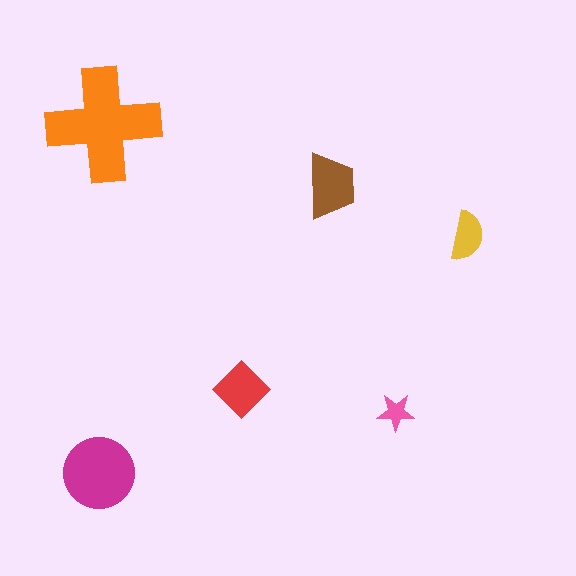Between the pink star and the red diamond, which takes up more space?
The red diamond.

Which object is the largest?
The orange cross.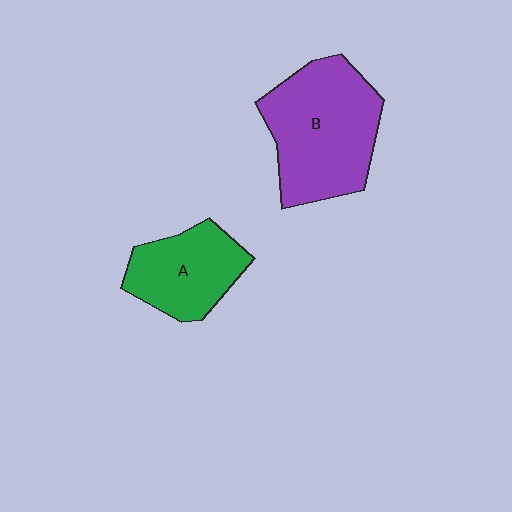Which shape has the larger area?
Shape B (purple).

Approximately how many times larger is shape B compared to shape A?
Approximately 1.6 times.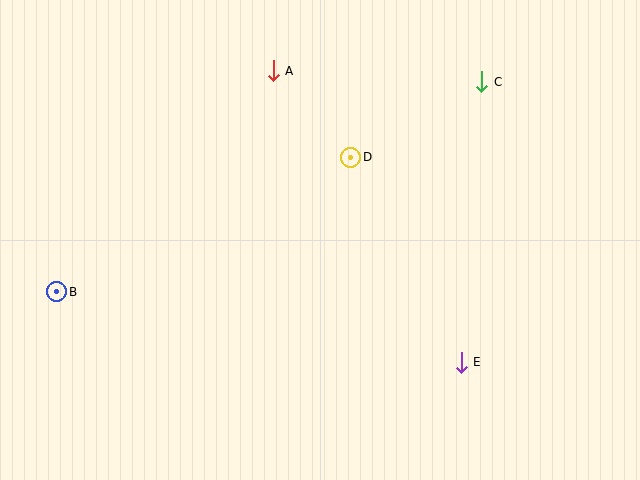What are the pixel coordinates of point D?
Point D is at (351, 157).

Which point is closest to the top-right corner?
Point C is closest to the top-right corner.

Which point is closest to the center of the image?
Point D at (351, 157) is closest to the center.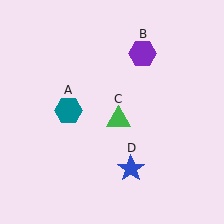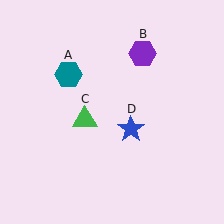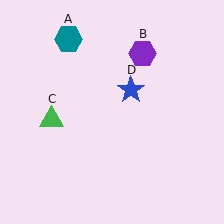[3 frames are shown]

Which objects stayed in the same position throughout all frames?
Purple hexagon (object B) remained stationary.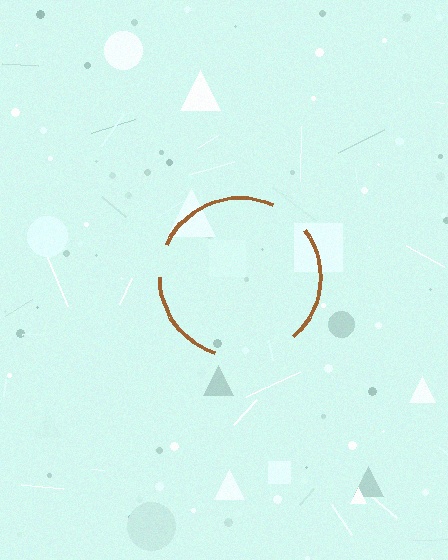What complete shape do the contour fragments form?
The contour fragments form a circle.